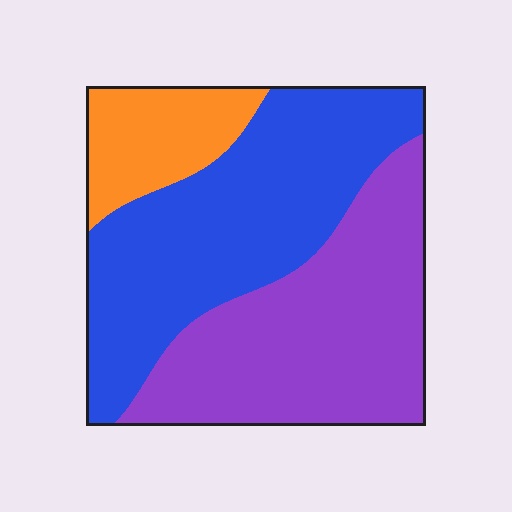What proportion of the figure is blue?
Blue covers roughly 45% of the figure.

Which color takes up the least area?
Orange, at roughly 15%.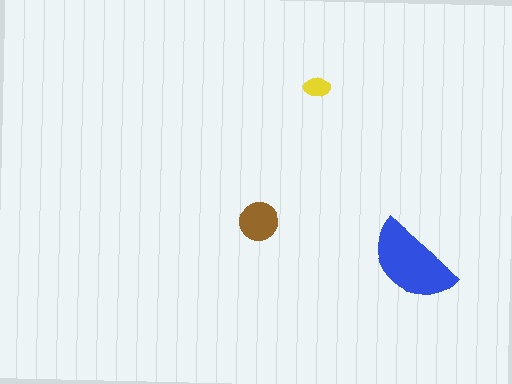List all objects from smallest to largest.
The yellow ellipse, the brown circle, the blue semicircle.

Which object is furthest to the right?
The blue semicircle is rightmost.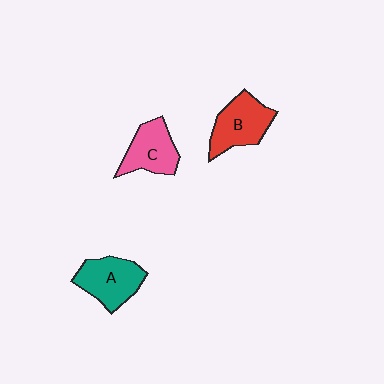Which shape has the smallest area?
Shape C (pink).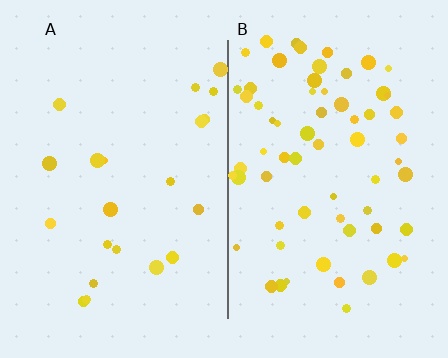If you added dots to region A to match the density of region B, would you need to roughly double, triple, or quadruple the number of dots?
Approximately triple.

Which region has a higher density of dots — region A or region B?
B (the right).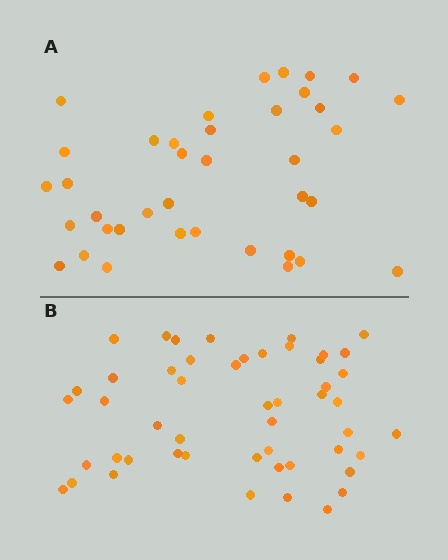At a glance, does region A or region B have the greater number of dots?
Region B (the bottom region) has more dots.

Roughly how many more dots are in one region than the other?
Region B has roughly 12 or so more dots than region A.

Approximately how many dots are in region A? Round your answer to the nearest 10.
About 40 dots. (The exact count is 38, which rounds to 40.)